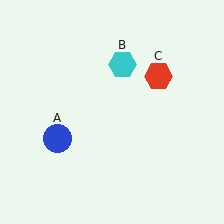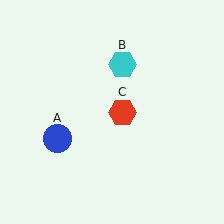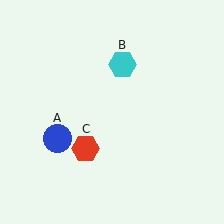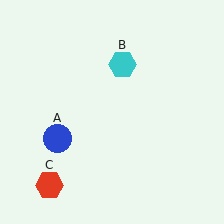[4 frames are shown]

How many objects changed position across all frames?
1 object changed position: red hexagon (object C).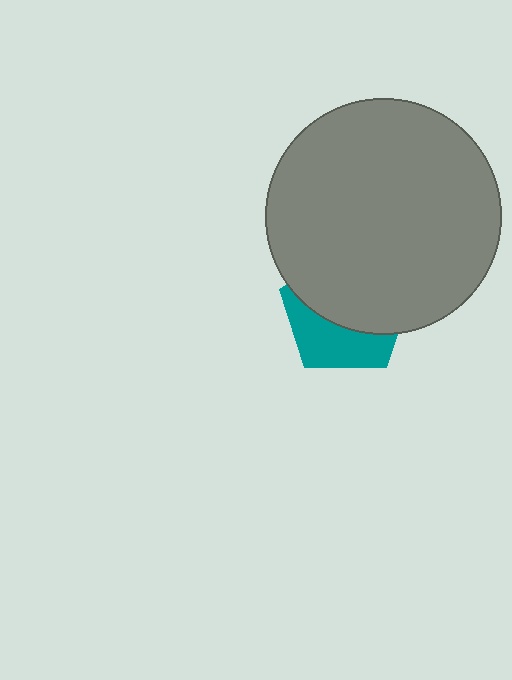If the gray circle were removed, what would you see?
You would see the complete teal pentagon.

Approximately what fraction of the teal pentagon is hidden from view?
Roughly 61% of the teal pentagon is hidden behind the gray circle.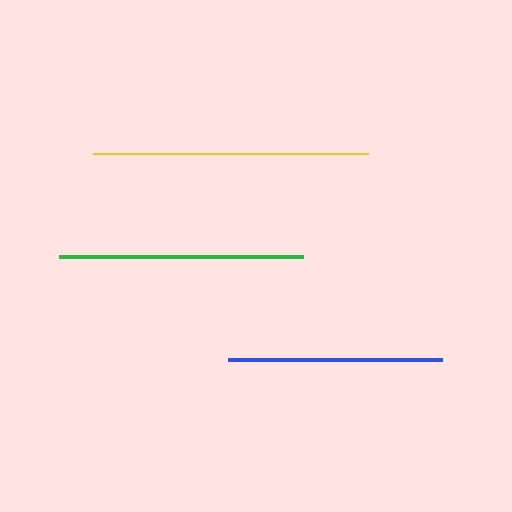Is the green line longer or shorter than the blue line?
The green line is longer than the blue line.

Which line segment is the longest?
The yellow line is the longest at approximately 274 pixels.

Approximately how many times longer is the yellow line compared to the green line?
The yellow line is approximately 1.1 times the length of the green line.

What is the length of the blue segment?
The blue segment is approximately 213 pixels long.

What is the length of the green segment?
The green segment is approximately 243 pixels long.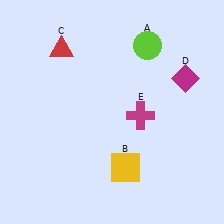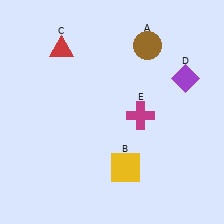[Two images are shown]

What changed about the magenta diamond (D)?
In Image 1, D is magenta. In Image 2, it changed to purple.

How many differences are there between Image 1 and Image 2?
There are 2 differences between the two images.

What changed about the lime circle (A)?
In Image 1, A is lime. In Image 2, it changed to brown.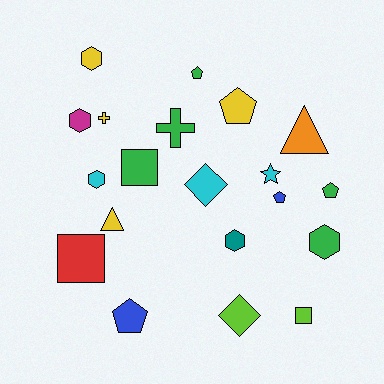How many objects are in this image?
There are 20 objects.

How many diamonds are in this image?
There are 2 diamonds.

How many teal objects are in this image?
There is 1 teal object.